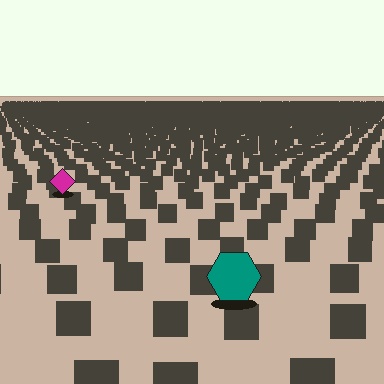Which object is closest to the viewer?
The teal hexagon is closest. The texture marks near it are larger and more spread out.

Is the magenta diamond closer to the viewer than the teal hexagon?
No. The teal hexagon is closer — you can tell from the texture gradient: the ground texture is coarser near it.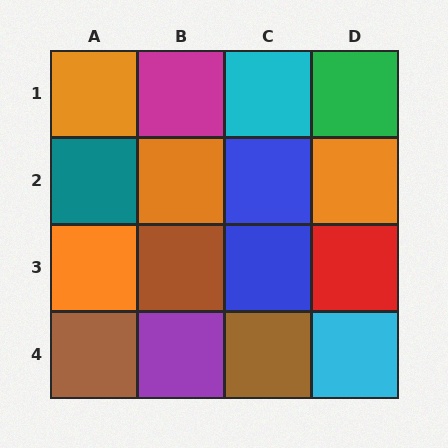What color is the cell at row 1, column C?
Cyan.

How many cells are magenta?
1 cell is magenta.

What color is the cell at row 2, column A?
Teal.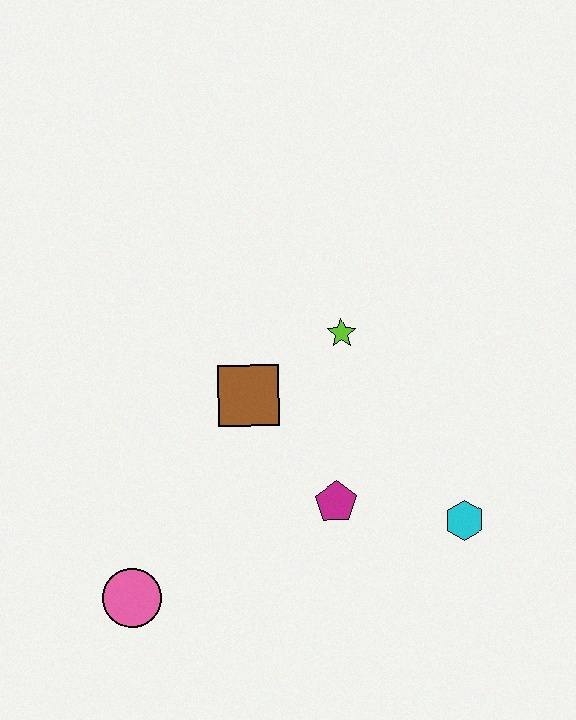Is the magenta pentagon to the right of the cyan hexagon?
No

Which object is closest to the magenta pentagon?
The cyan hexagon is closest to the magenta pentagon.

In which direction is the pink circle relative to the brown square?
The pink circle is below the brown square.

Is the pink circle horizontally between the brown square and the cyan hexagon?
No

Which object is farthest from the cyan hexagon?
The pink circle is farthest from the cyan hexagon.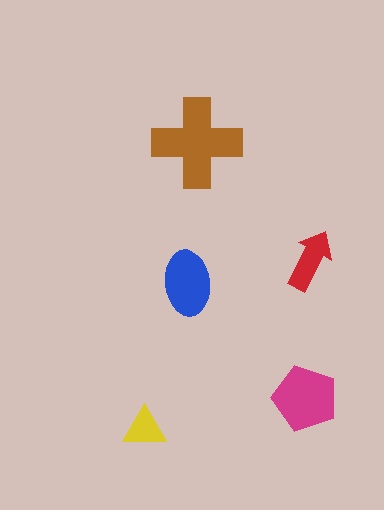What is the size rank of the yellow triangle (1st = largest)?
5th.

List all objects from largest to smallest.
The brown cross, the magenta pentagon, the blue ellipse, the red arrow, the yellow triangle.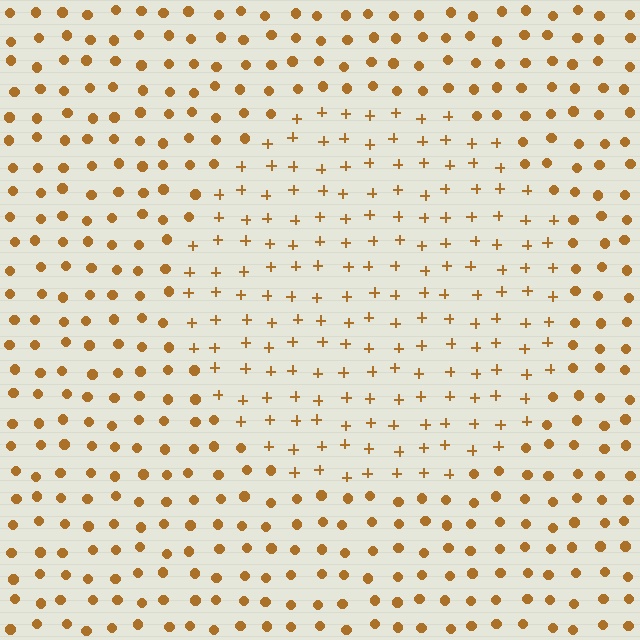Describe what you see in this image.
The image is filled with small brown elements arranged in a uniform grid. A circle-shaped region contains plus signs, while the surrounding area contains circles. The boundary is defined purely by the change in element shape.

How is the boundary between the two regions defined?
The boundary is defined by a change in element shape: plus signs inside vs. circles outside. All elements share the same color and spacing.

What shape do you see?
I see a circle.